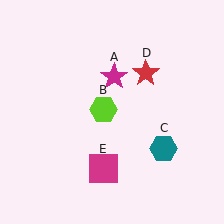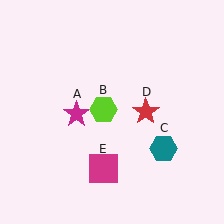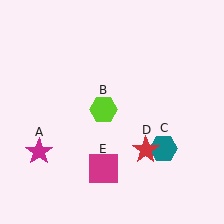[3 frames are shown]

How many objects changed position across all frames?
2 objects changed position: magenta star (object A), red star (object D).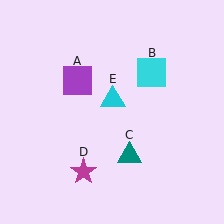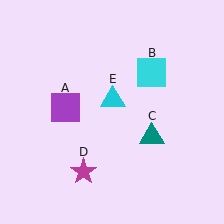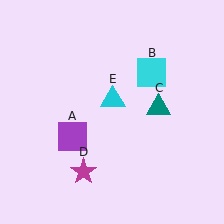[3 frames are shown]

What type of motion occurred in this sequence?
The purple square (object A), teal triangle (object C) rotated counterclockwise around the center of the scene.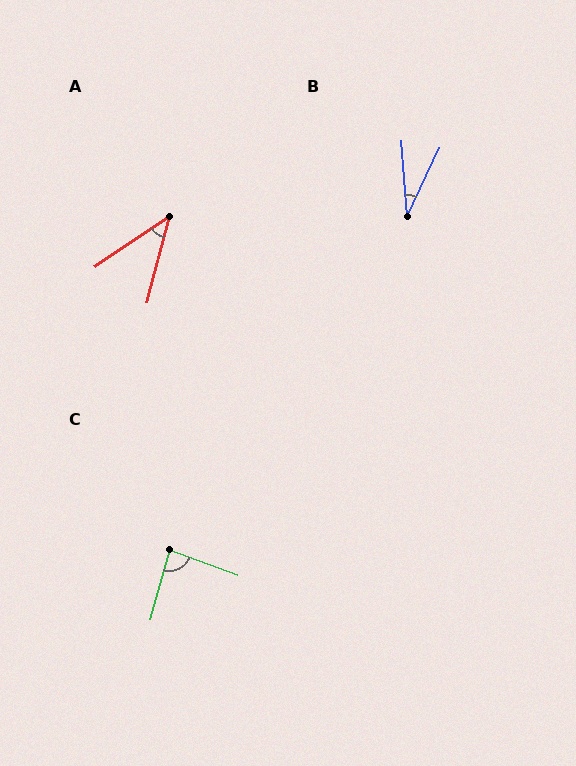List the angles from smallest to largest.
B (29°), A (42°), C (86°).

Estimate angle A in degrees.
Approximately 42 degrees.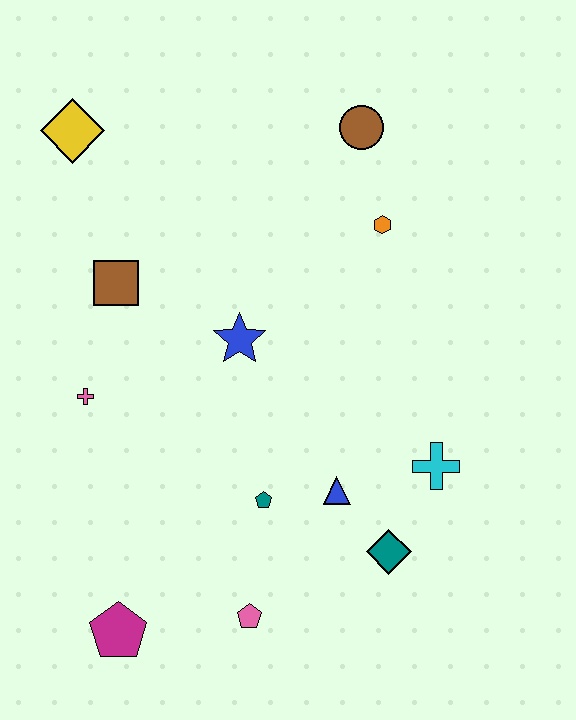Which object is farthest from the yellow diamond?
The teal diamond is farthest from the yellow diamond.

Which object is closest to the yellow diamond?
The brown square is closest to the yellow diamond.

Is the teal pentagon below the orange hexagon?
Yes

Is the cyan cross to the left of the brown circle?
No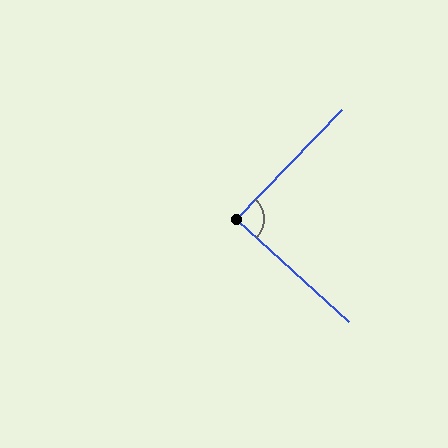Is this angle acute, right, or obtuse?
It is approximately a right angle.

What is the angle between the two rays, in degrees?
Approximately 89 degrees.